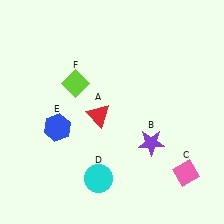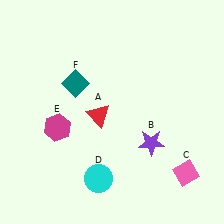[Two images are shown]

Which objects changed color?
E changed from blue to magenta. F changed from lime to teal.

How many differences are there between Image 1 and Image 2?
There are 2 differences between the two images.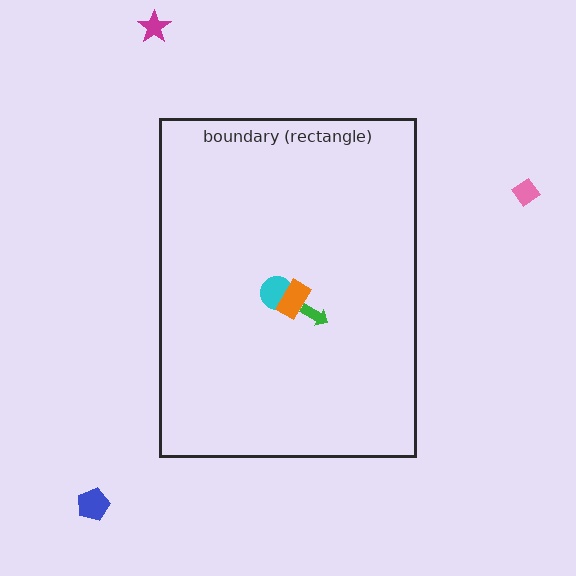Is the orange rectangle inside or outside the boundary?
Inside.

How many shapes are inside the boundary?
3 inside, 3 outside.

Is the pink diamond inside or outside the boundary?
Outside.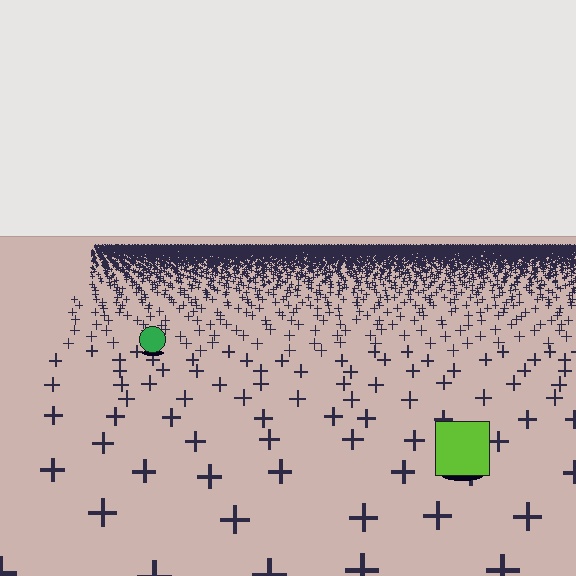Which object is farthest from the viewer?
The green circle is farthest from the viewer. It appears smaller and the ground texture around it is denser.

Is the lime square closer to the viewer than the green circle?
Yes. The lime square is closer — you can tell from the texture gradient: the ground texture is coarser near it.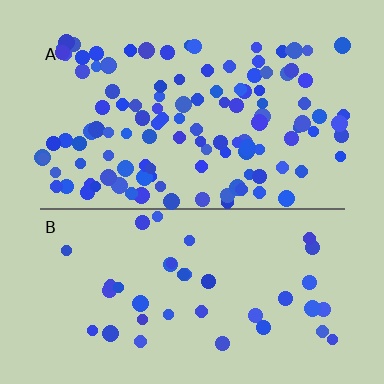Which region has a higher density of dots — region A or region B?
A (the top).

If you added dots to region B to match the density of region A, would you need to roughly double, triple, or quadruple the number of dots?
Approximately triple.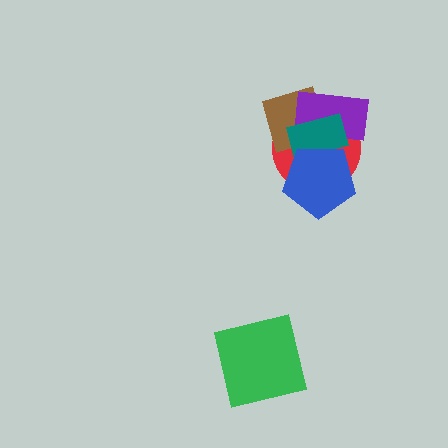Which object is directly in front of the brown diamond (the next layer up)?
The purple rectangle is directly in front of the brown diamond.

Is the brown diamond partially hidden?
Yes, it is partially covered by another shape.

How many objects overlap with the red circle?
4 objects overlap with the red circle.